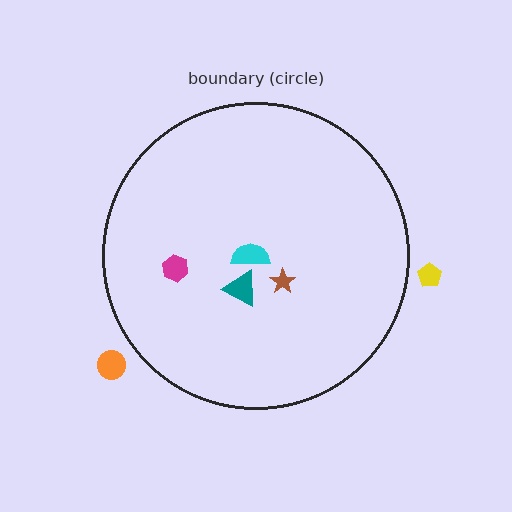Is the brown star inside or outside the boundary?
Inside.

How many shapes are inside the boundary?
4 inside, 2 outside.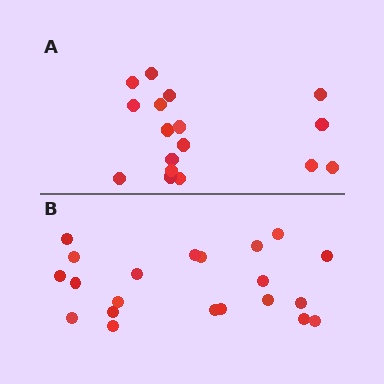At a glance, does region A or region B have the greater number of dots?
Region B (the bottom region) has more dots.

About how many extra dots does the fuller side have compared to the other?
Region B has about 4 more dots than region A.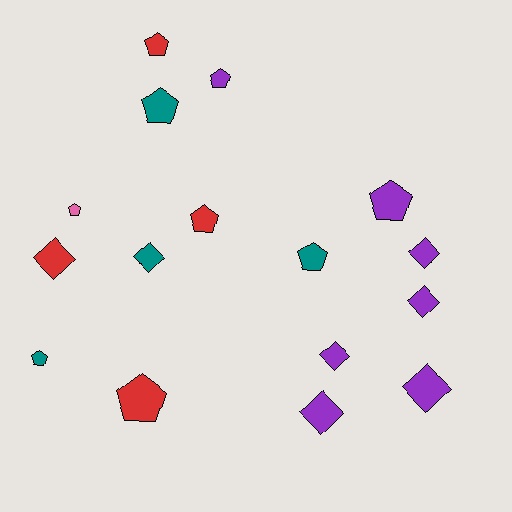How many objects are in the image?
There are 16 objects.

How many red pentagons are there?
There are 3 red pentagons.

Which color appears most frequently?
Purple, with 7 objects.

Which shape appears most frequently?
Pentagon, with 9 objects.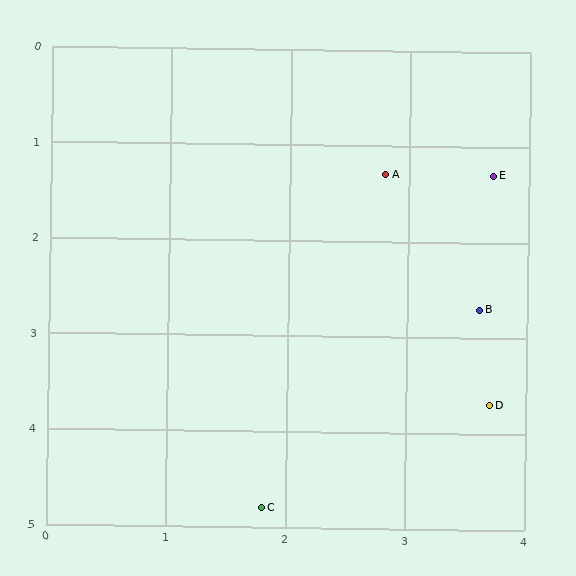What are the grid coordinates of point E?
Point E is at approximately (3.7, 1.3).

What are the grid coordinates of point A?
Point A is at approximately (2.8, 1.3).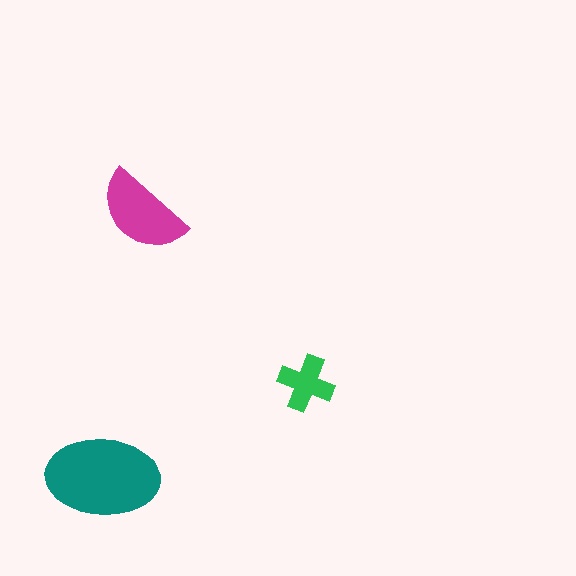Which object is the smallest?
The green cross.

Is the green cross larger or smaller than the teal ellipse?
Smaller.